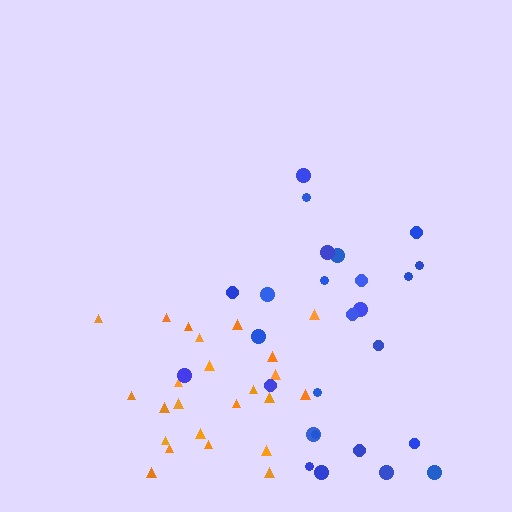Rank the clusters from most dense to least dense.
orange, blue.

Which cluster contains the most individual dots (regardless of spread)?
Blue (26).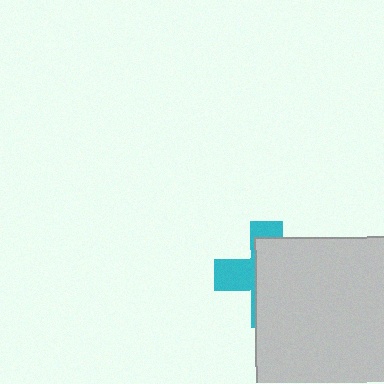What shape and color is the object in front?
The object in front is a light gray square.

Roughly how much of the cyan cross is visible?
A small part of it is visible (roughly 35%).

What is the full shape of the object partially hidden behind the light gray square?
The partially hidden object is a cyan cross.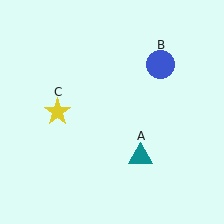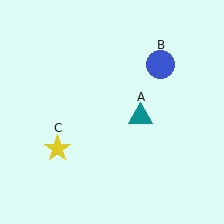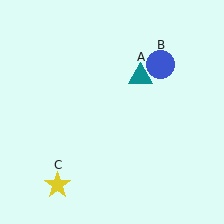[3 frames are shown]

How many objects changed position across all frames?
2 objects changed position: teal triangle (object A), yellow star (object C).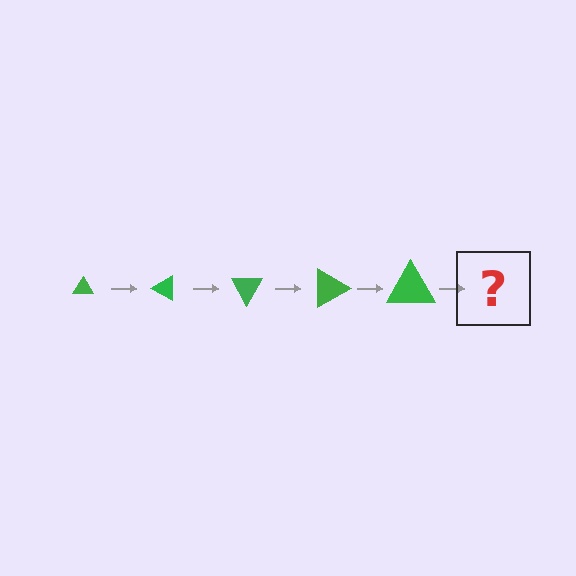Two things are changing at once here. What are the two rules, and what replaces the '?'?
The two rules are that the triangle grows larger each step and it rotates 30 degrees each step. The '?' should be a triangle, larger than the previous one and rotated 150 degrees from the start.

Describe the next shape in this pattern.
It should be a triangle, larger than the previous one and rotated 150 degrees from the start.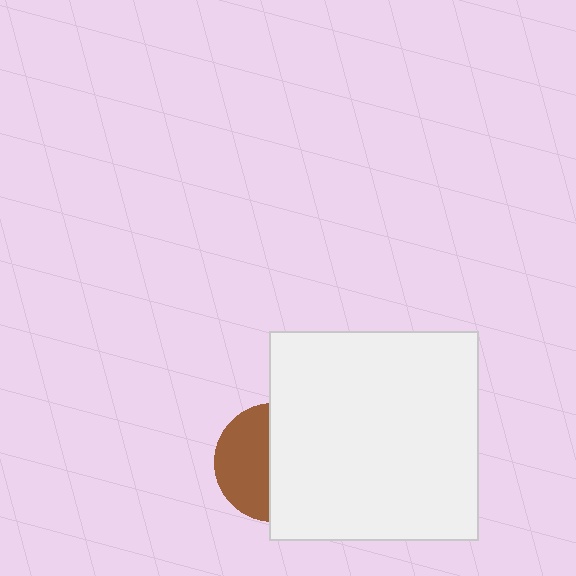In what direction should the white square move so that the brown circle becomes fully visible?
The white square should move right. That is the shortest direction to clear the overlap and leave the brown circle fully visible.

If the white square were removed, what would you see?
You would see the complete brown circle.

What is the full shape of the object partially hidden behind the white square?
The partially hidden object is a brown circle.